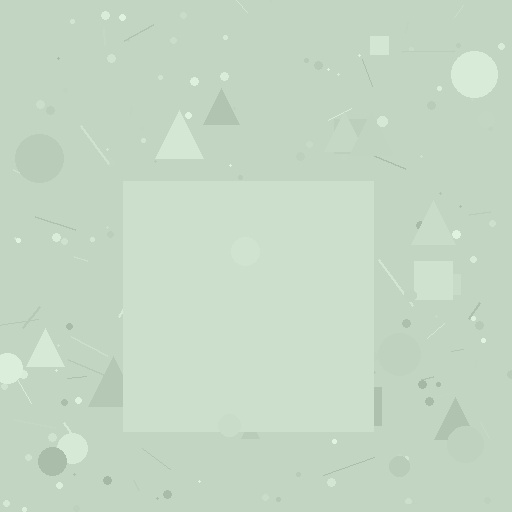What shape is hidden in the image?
A square is hidden in the image.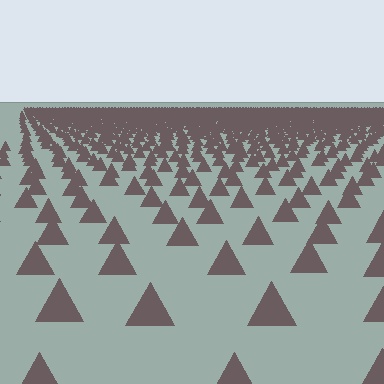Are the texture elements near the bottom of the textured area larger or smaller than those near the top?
Larger. Near the bottom, elements are closer to the viewer and appear at a bigger on-screen size.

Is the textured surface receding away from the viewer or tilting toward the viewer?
The surface is receding away from the viewer. Texture elements get smaller and denser toward the top.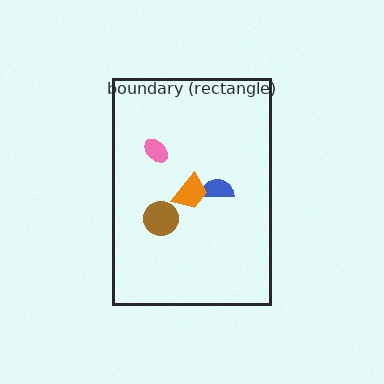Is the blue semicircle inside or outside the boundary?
Inside.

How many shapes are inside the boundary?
4 inside, 0 outside.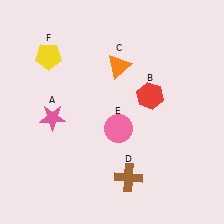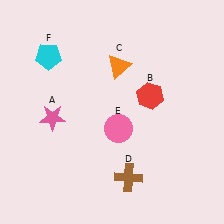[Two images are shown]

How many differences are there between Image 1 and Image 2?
There is 1 difference between the two images.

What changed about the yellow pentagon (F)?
In Image 1, F is yellow. In Image 2, it changed to cyan.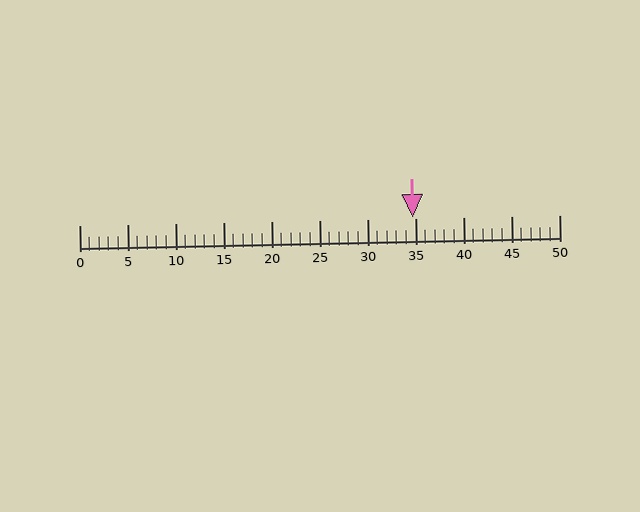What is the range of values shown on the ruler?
The ruler shows values from 0 to 50.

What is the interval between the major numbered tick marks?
The major tick marks are spaced 5 units apart.